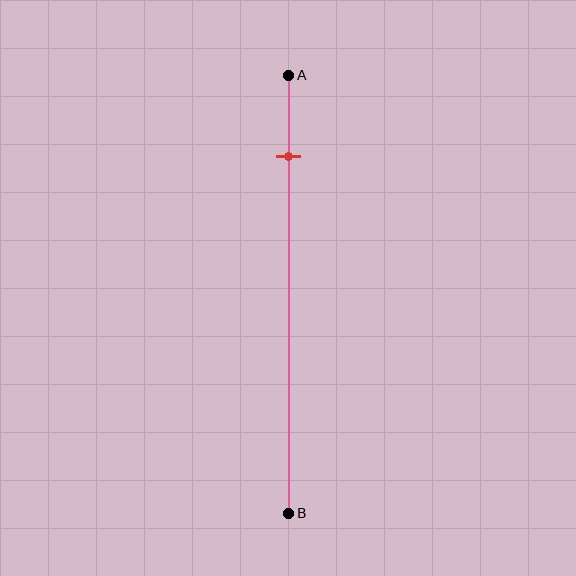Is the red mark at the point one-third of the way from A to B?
No, the mark is at about 20% from A, not at the 33% one-third point.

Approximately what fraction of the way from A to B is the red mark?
The red mark is approximately 20% of the way from A to B.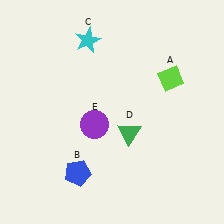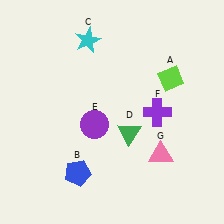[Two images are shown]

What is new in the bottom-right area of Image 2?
A pink triangle (G) was added in the bottom-right area of Image 2.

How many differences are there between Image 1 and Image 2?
There are 2 differences between the two images.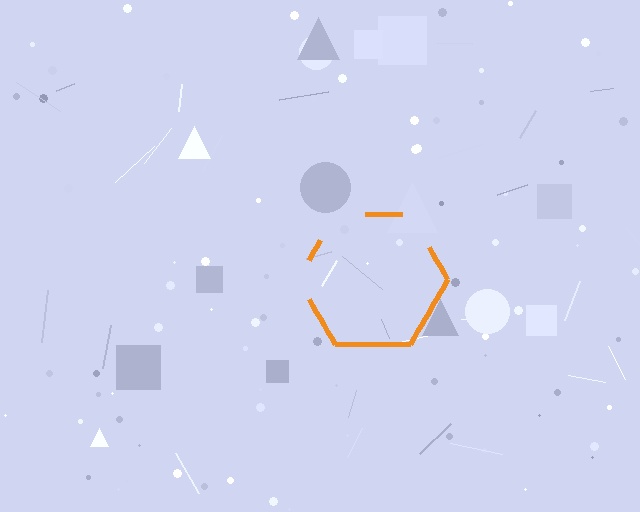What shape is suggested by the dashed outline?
The dashed outline suggests a hexagon.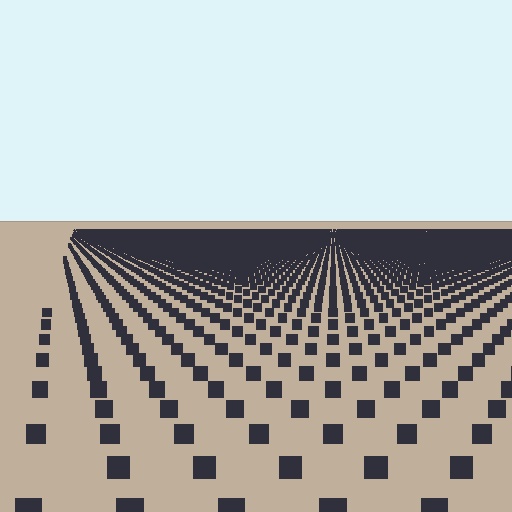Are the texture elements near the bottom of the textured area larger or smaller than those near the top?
Larger. Near the bottom, elements are closer to the viewer and appear at a bigger on-screen size.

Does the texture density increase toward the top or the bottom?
Density increases toward the top.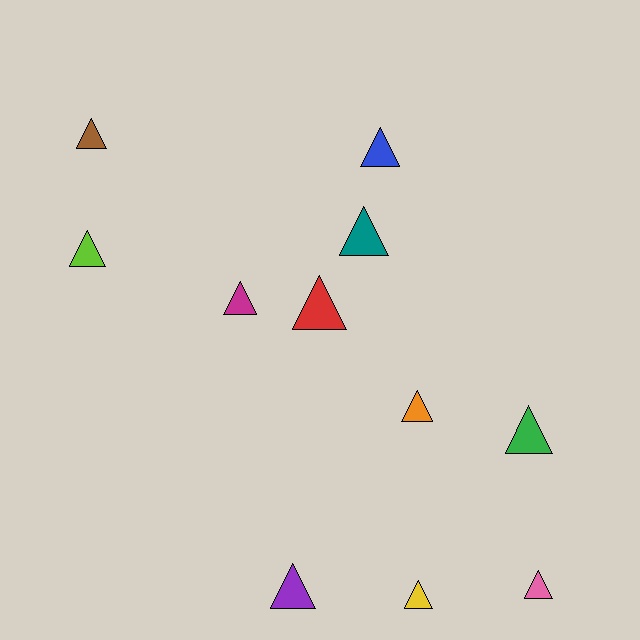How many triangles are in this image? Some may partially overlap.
There are 11 triangles.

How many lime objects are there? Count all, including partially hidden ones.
There is 1 lime object.